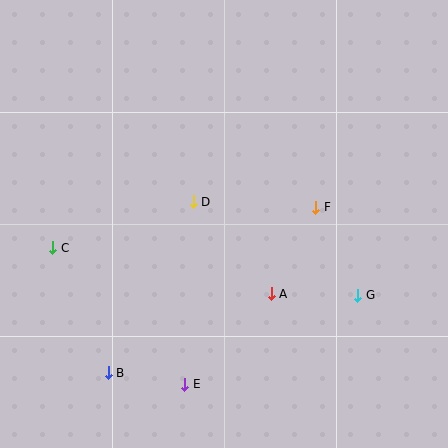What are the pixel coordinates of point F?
Point F is at (316, 207).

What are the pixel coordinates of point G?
Point G is at (358, 295).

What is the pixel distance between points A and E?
The distance between A and E is 125 pixels.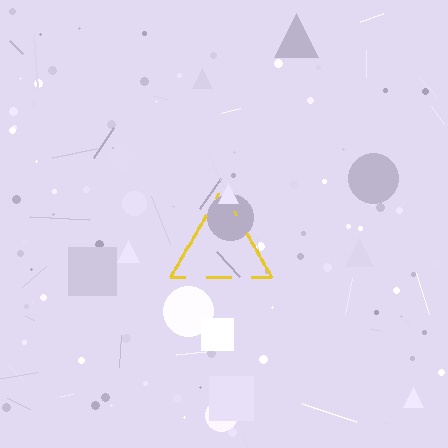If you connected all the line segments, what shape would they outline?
They would outline a triangle.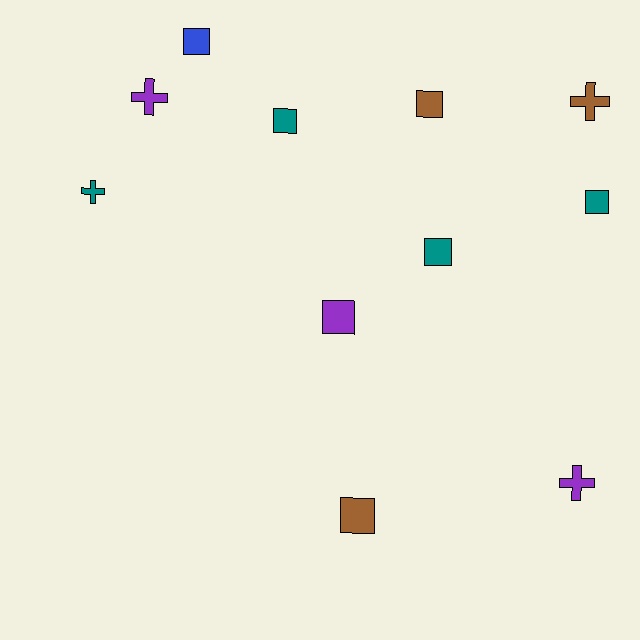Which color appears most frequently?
Teal, with 4 objects.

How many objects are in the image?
There are 11 objects.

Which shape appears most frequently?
Square, with 7 objects.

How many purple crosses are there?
There are 2 purple crosses.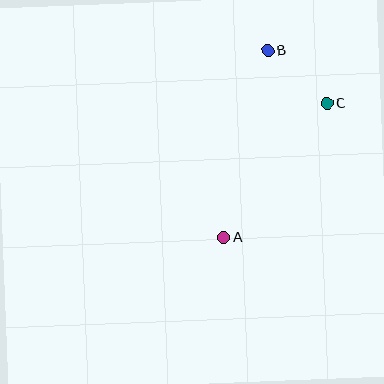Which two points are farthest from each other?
Points A and B are farthest from each other.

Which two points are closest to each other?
Points B and C are closest to each other.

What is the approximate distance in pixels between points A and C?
The distance between A and C is approximately 169 pixels.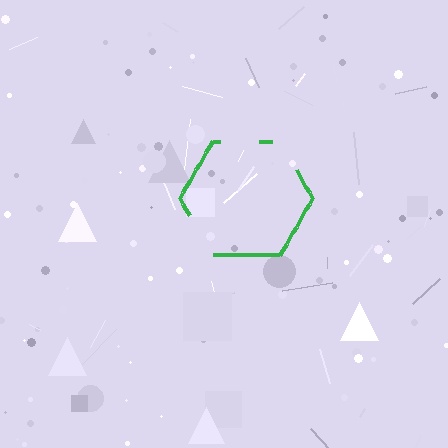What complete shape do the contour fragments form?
The contour fragments form a hexagon.